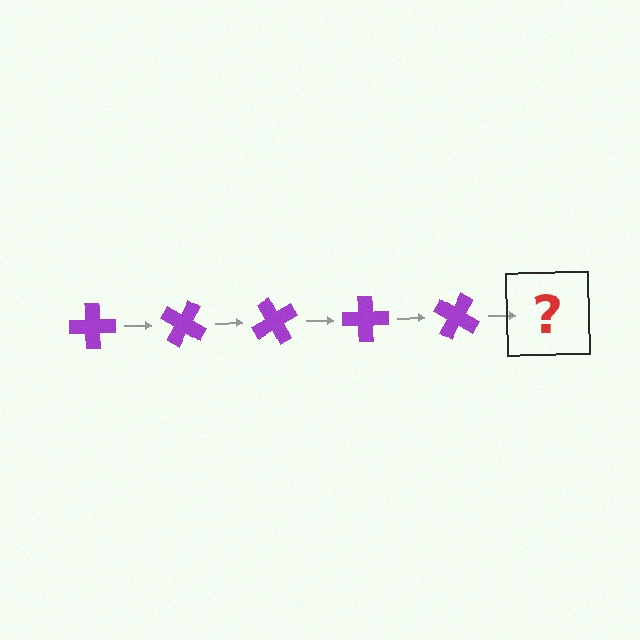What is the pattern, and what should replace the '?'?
The pattern is that the cross rotates 30 degrees each step. The '?' should be a purple cross rotated 150 degrees.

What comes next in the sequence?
The next element should be a purple cross rotated 150 degrees.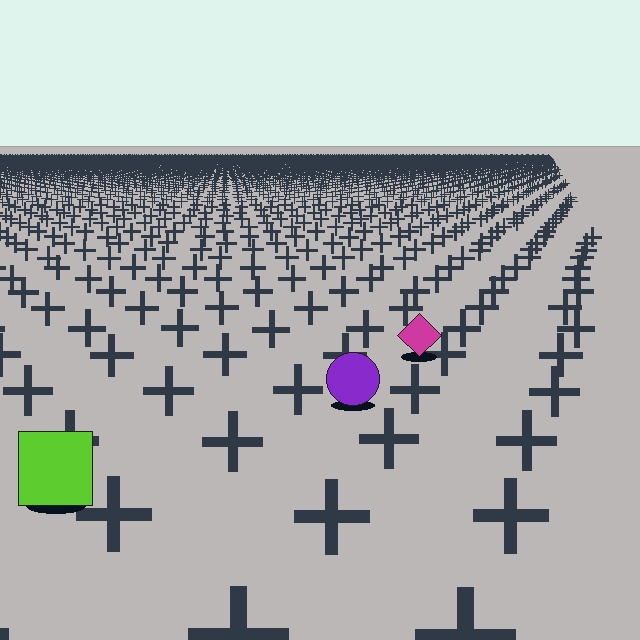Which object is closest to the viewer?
The lime square is closest. The texture marks near it are larger and more spread out.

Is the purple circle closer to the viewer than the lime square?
No. The lime square is closer — you can tell from the texture gradient: the ground texture is coarser near it.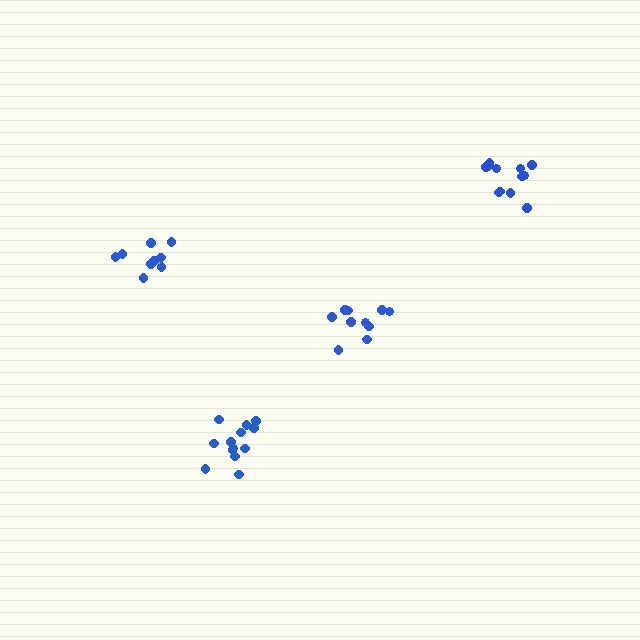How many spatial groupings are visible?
There are 4 spatial groupings.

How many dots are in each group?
Group 1: 13 dots, Group 2: 10 dots, Group 3: 9 dots, Group 4: 12 dots (44 total).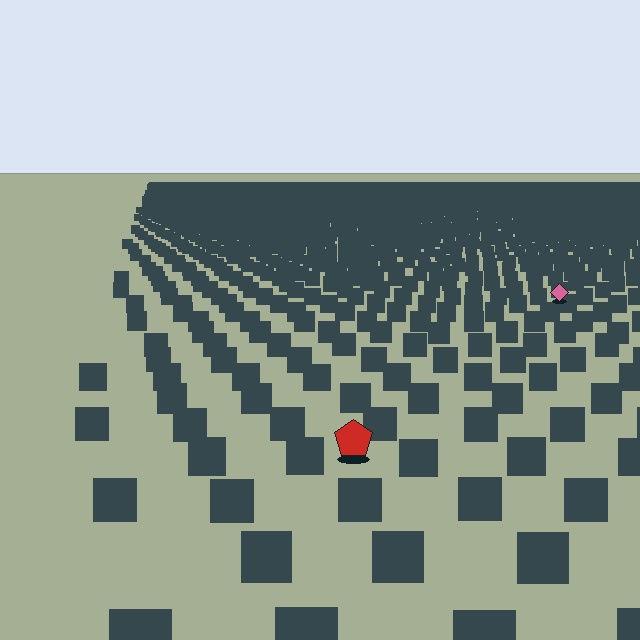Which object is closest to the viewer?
The red pentagon is closest. The texture marks near it are larger and more spread out.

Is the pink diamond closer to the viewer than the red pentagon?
No. The red pentagon is closer — you can tell from the texture gradient: the ground texture is coarser near it.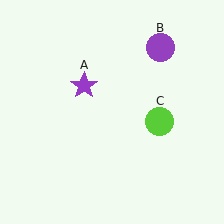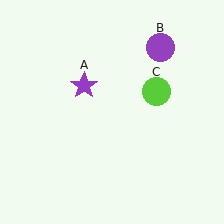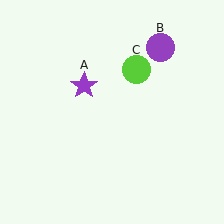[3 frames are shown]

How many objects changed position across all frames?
1 object changed position: lime circle (object C).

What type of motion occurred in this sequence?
The lime circle (object C) rotated counterclockwise around the center of the scene.